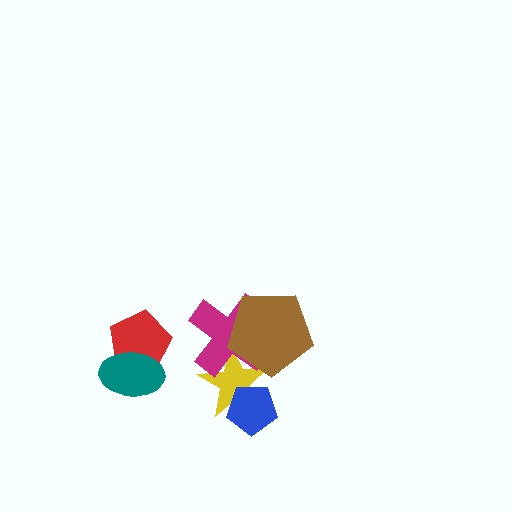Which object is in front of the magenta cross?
The brown pentagon is in front of the magenta cross.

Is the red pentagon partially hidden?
Yes, it is partially covered by another shape.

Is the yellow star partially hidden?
Yes, it is partially covered by another shape.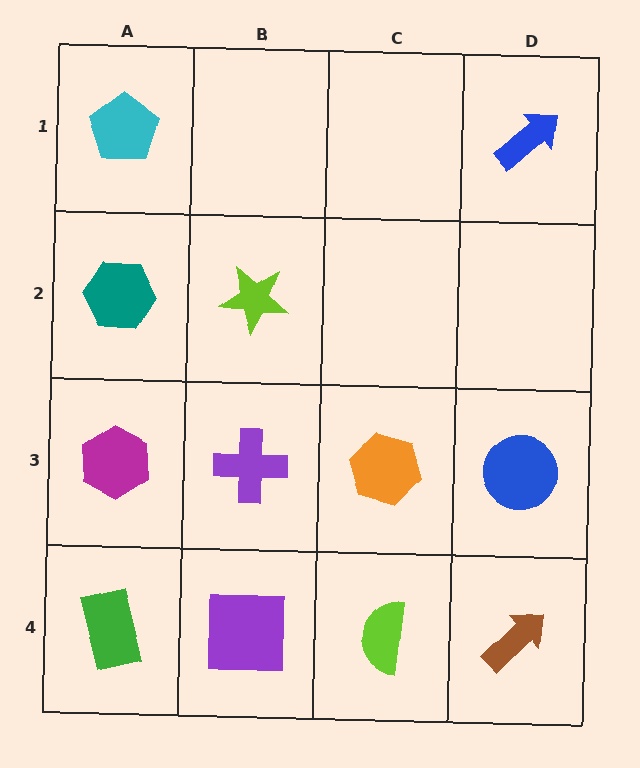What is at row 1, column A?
A cyan pentagon.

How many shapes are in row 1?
2 shapes.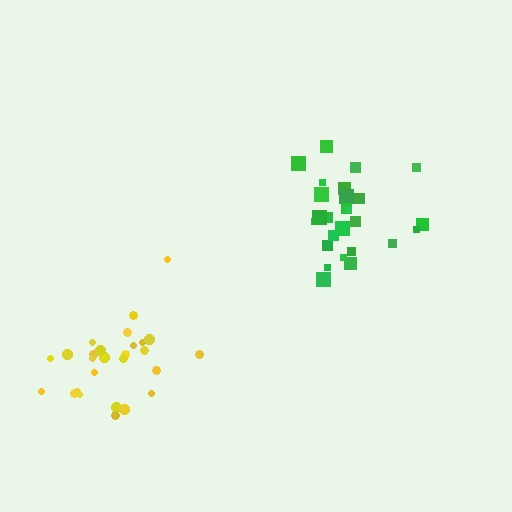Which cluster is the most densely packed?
Green.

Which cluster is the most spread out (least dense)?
Yellow.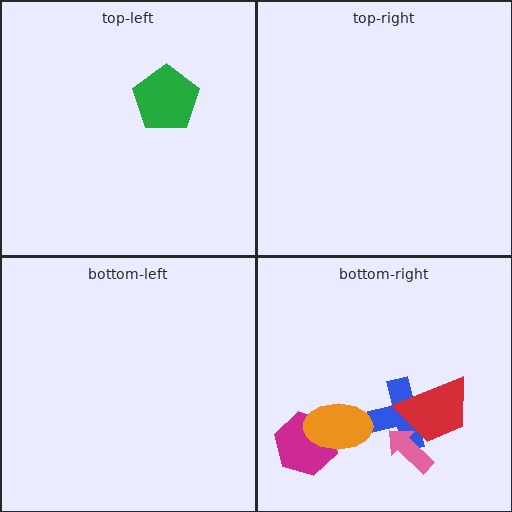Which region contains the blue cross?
The bottom-right region.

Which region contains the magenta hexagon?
The bottom-right region.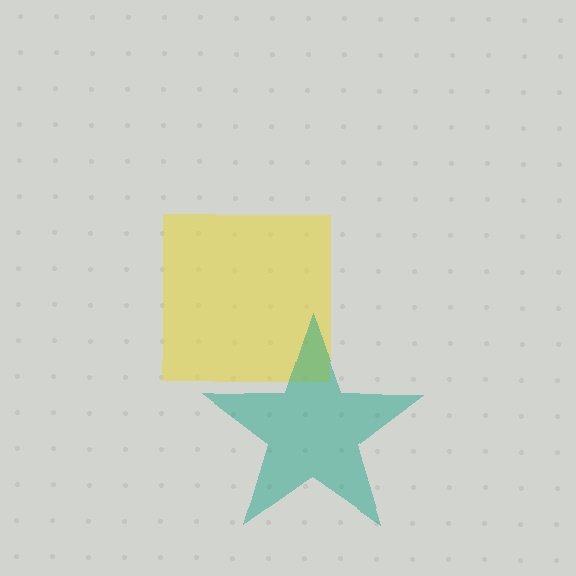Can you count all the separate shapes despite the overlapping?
Yes, there are 2 separate shapes.